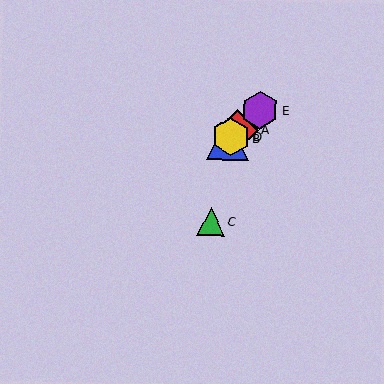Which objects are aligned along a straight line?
Objects A, B, D, E are aligned along a straight line.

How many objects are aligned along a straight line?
4 objects (A, B, D, E) are aligned along a straight line.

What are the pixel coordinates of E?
Object E is at (260, 110).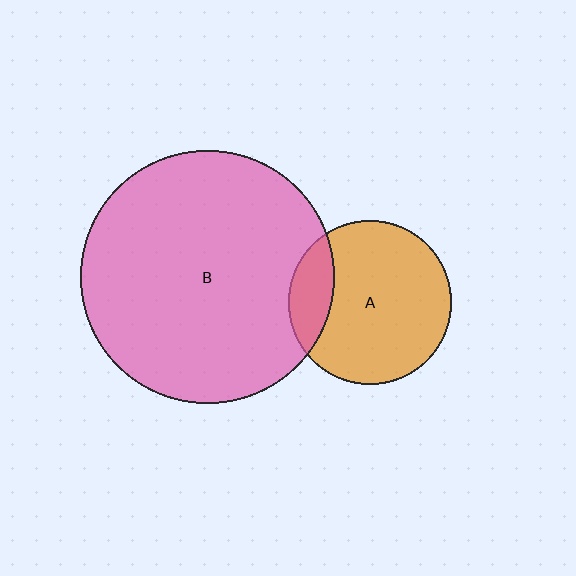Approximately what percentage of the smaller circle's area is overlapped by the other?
Approximately 20%.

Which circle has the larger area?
Circle B (pink).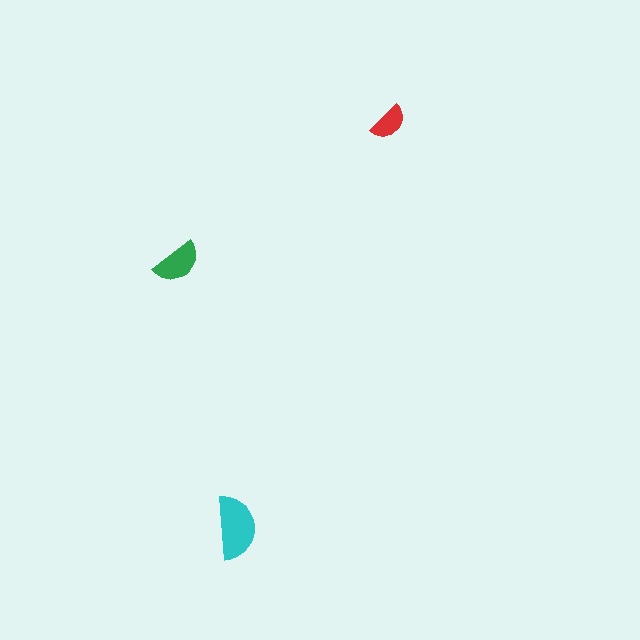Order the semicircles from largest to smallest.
the cyan one, the green one, the red one.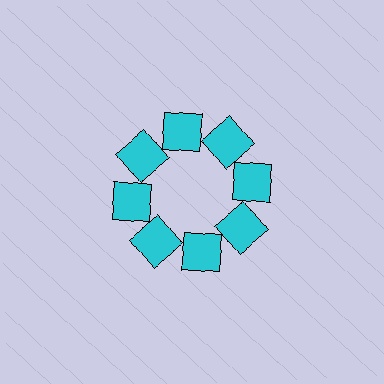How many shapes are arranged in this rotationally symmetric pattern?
There are 8 shapes, arranged in 8 groups of 1.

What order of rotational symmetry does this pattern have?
This pattern has 8-fold rotational symmetry.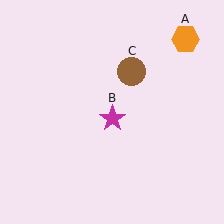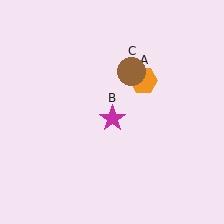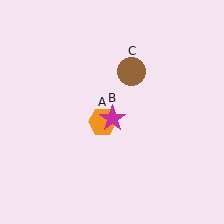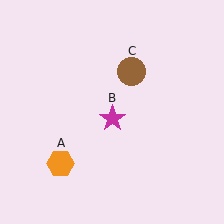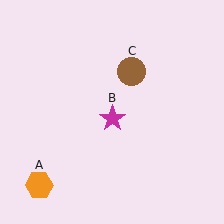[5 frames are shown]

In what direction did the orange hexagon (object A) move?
The orange hexagon (object A) moved down and to the left.